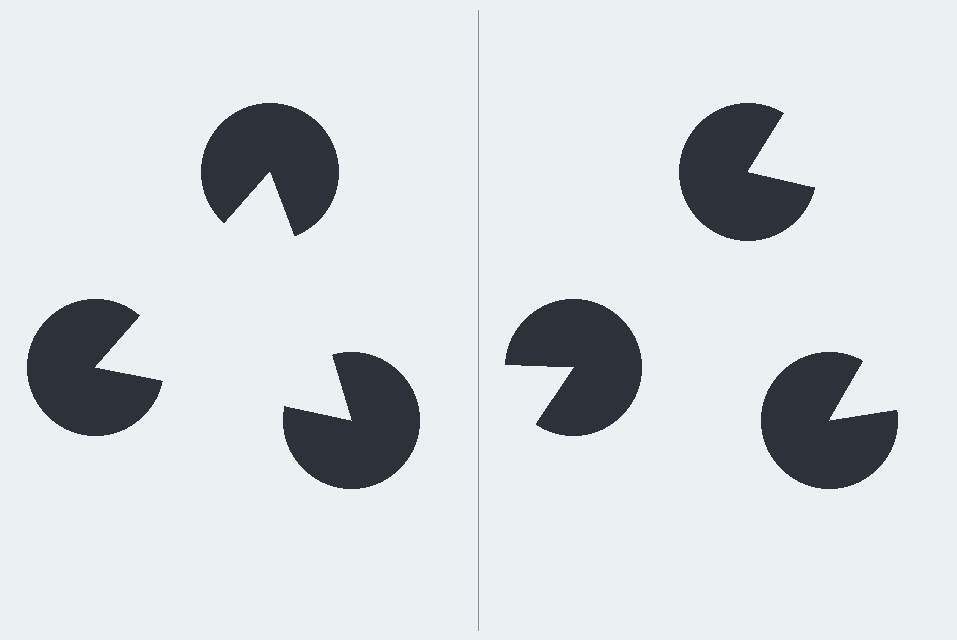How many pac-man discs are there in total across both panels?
6 — 3 on each side.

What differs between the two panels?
The pac-man discs are positioned identically on both sides; only the wedge orientations differ. On the left they align to a triangle; on the right they are misaligned.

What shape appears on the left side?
An illusory triangle.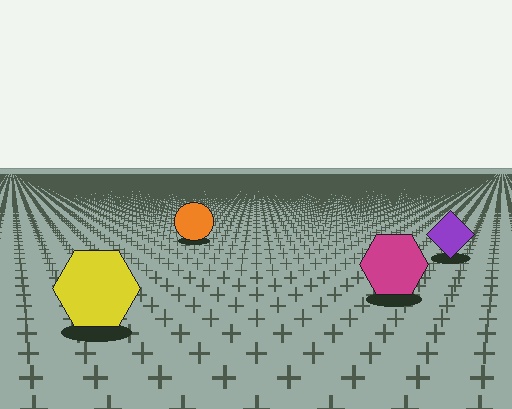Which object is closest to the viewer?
The yellow hexagon is closest. The texture marks near it are larger and more spread out.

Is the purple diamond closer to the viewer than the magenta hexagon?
No. The magenta hexagon is closer — you can tell from the texture gradient: the ground texture is coarser near it.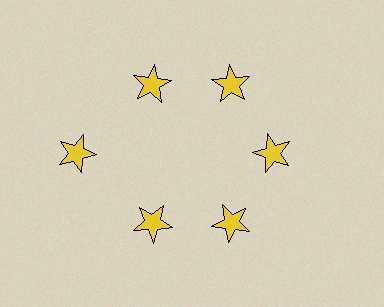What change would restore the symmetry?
The symmetry would be restored by moving it inward, back onto the ring so that all 6 stars sit at equal angles and equal distance from the center.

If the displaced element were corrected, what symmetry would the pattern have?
It would have 6-fold rotational symmetry — the pattern would map onto itself every 60 degrees.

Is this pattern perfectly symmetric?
No. The 6 yellow stars are arranged in a ring, but one element near the 9 o'clock position is pushed outward from the center, breaking the 6-fold rotational symmetry.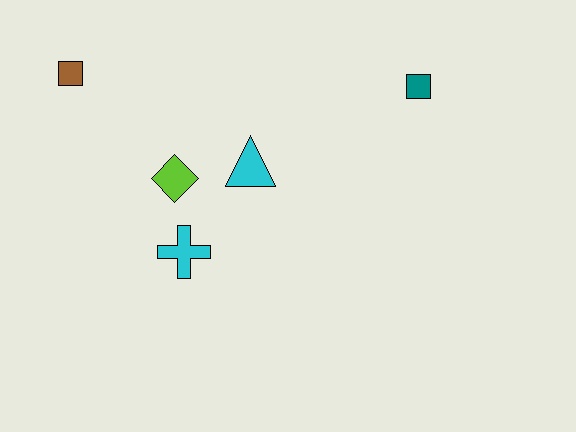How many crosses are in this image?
There is 1 cross.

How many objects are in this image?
There are 5 objects.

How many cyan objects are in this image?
There are 2 cyan objects.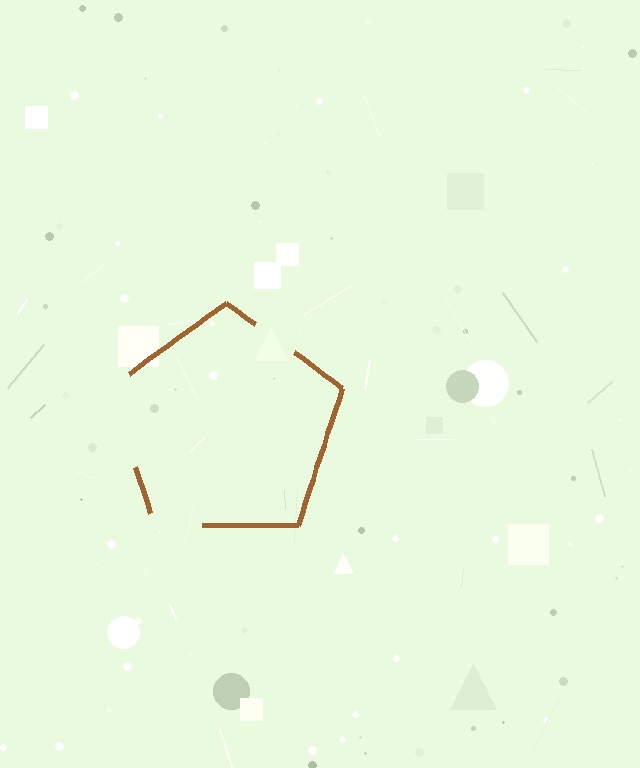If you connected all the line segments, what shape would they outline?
They would outline a pentagon.